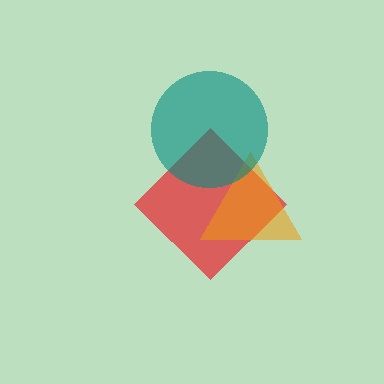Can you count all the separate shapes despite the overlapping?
Yes, there are 3 separate shapes.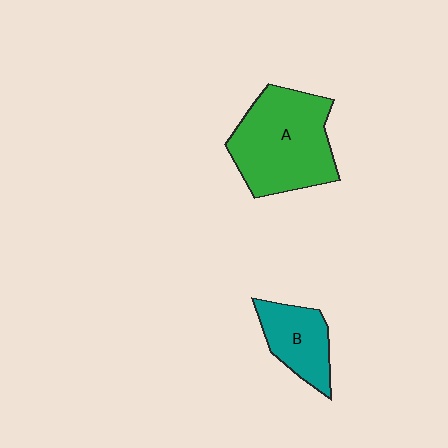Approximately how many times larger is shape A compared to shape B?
Approximately 2.0 times.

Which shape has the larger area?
Shape A (green).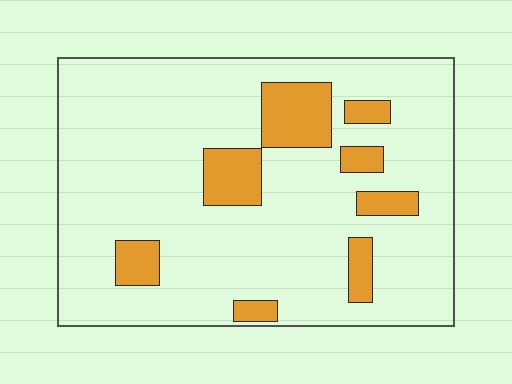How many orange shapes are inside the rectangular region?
8.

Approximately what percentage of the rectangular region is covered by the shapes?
Approximately 15%.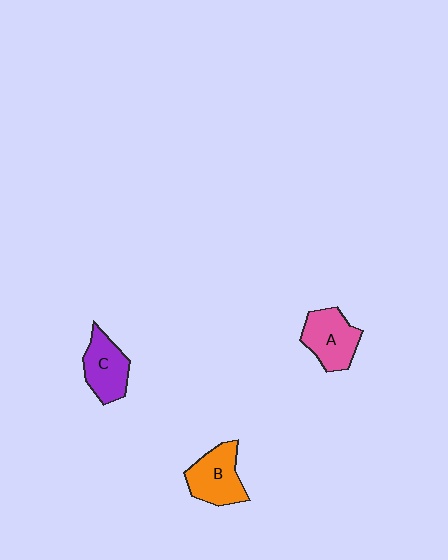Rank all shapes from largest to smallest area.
From largest to smallest: B (orange), A (pink), C (purple).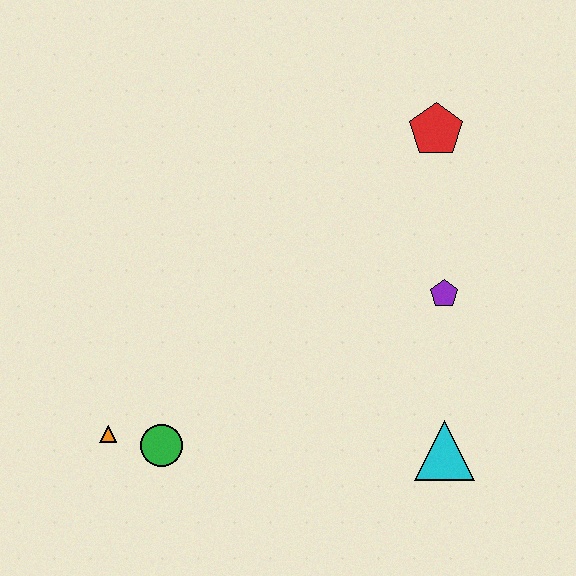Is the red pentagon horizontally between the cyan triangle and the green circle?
Yes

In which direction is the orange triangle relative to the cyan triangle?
The orange triangle is to the left of the cyan triangle.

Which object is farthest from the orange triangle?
The red pentagon is farthest from the orange triangle.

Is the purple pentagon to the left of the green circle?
No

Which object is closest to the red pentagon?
The purple pentagon is closest to the red pentagon.